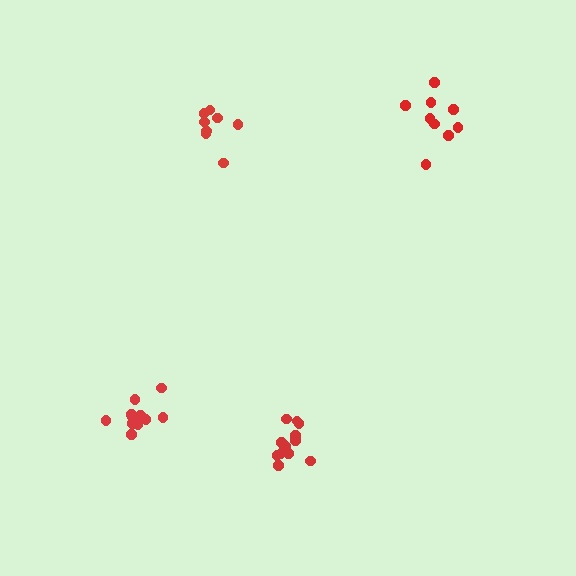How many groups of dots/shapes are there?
There are 4 groups.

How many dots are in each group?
Group 1: 8 dots, Group 2: 12 dots, Group 3: 12 dots, Group 4: 9 dots (41 total).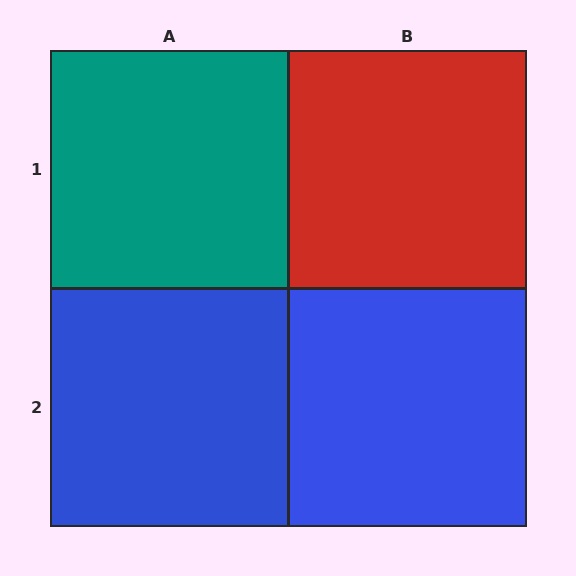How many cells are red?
1 cell is red.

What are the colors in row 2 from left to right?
Blue, blue.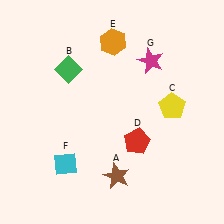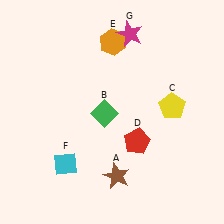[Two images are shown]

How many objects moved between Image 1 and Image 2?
2 objects moved between the two images.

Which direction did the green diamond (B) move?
The green diamond (B) moved down.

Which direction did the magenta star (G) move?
The magenta star (G) moved up.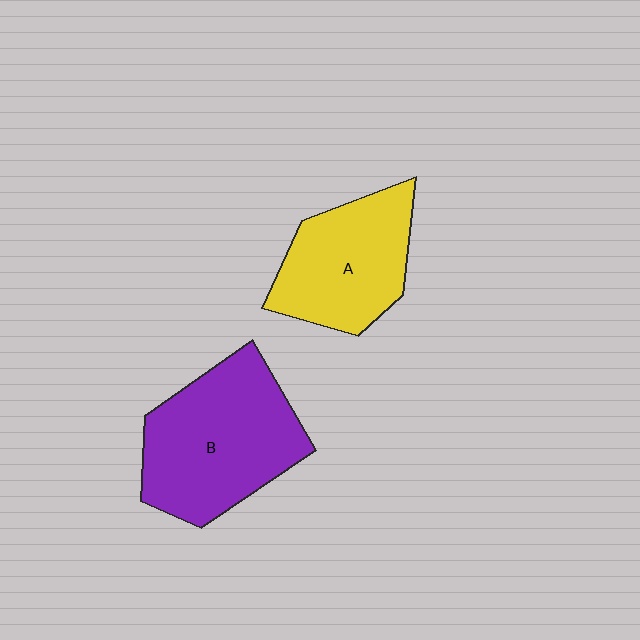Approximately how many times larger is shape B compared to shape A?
Approximately 1.3 times.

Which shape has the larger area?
Shape B (purple).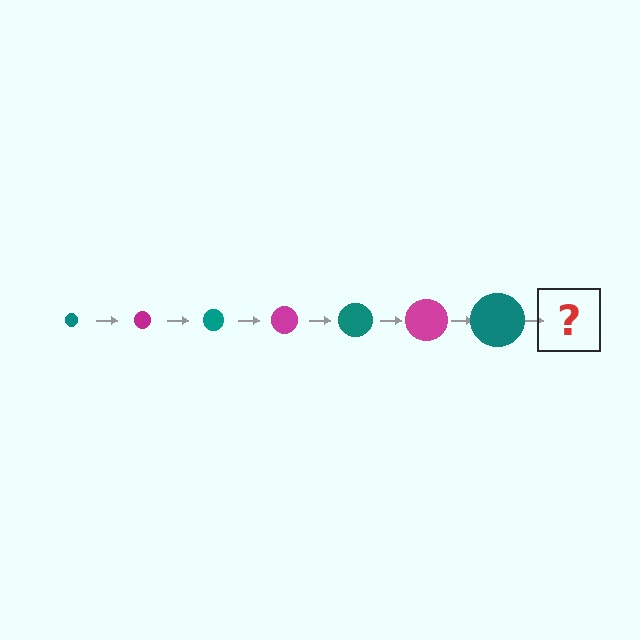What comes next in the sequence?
The next element should be a magenta circle, larger than the previous one.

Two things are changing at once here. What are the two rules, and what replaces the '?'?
The two rules are that the circle grows larger each step and the color cycles through teal and magenta. The '?' should be a magenta circle, larger than the previous one.